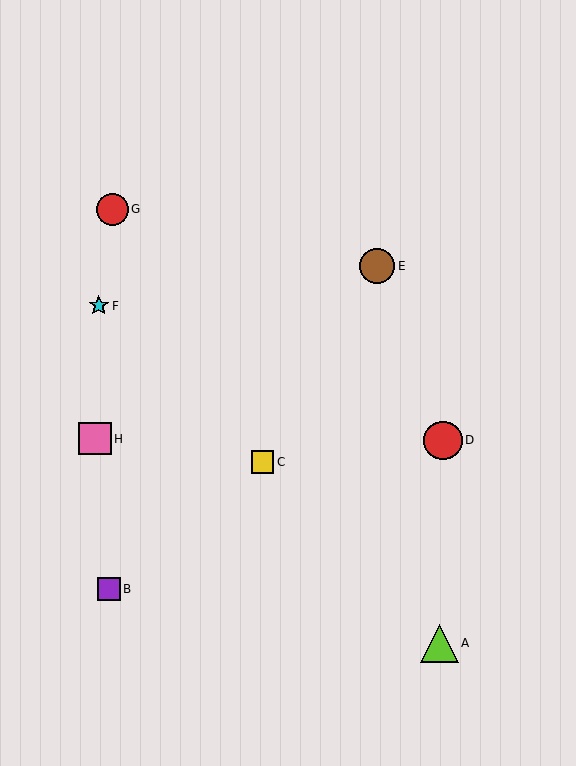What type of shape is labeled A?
Shape A is a lime triangle.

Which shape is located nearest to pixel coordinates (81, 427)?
The pink square (labeled H) at (95, 439) is nearest to that location.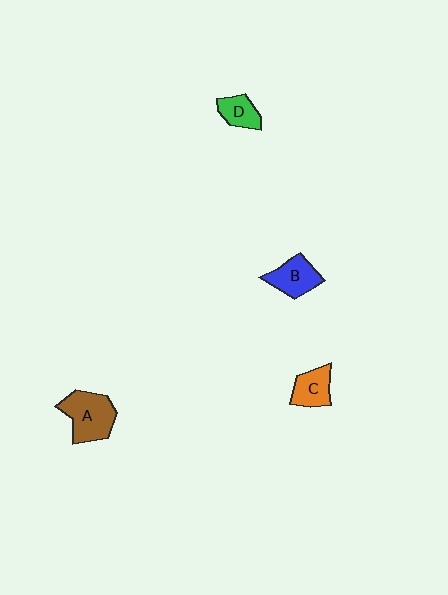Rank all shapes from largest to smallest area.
From largest to smallest: A (brown), B (blue), C (orange), D (green).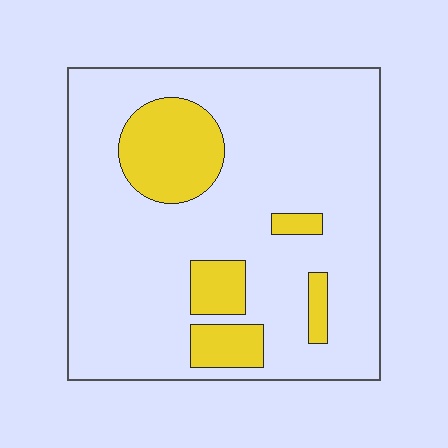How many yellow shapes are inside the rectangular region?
5.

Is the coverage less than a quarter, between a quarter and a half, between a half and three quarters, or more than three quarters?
Less than a quarter.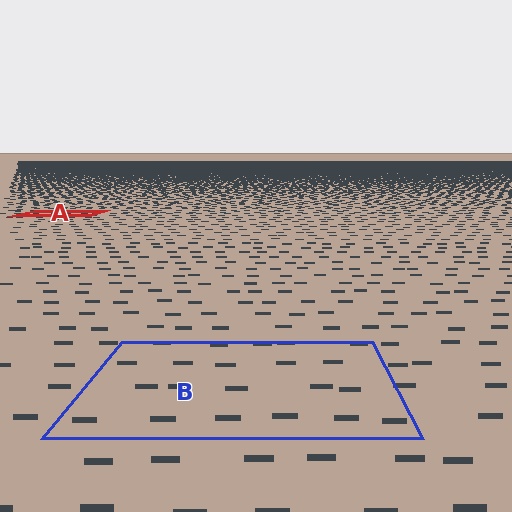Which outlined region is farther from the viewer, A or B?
Region A is farther from the viewer — the texture elements inside it appear smaller and more densely packed.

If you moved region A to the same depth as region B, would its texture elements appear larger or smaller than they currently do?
They would appear larger. At a closer depth, the same texture elements are projected at a bigger on-screen size.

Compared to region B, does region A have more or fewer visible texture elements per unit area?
Region A has more texture elements per unit area — they are packed more densely because it is farther away.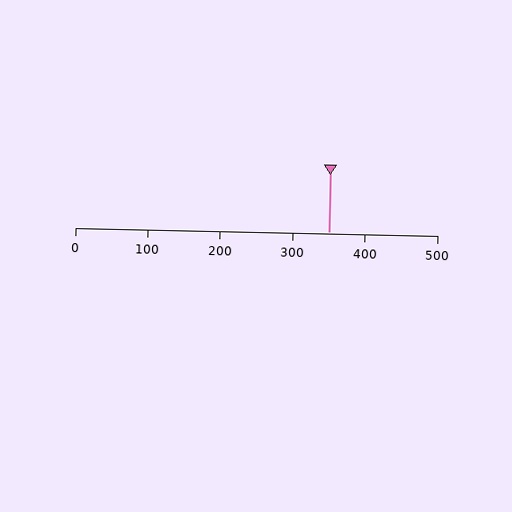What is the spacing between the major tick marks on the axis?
The major ticks are spaced 100 apart.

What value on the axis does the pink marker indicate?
The marker indicates approximately 350.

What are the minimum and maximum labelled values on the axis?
The axis runs from 0 to 500.